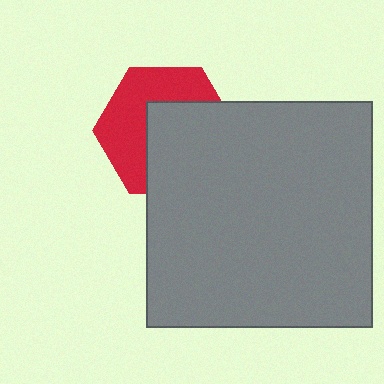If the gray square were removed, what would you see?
You would see the complete red hexagon.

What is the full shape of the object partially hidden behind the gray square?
The partially hidden object is a red hexagon.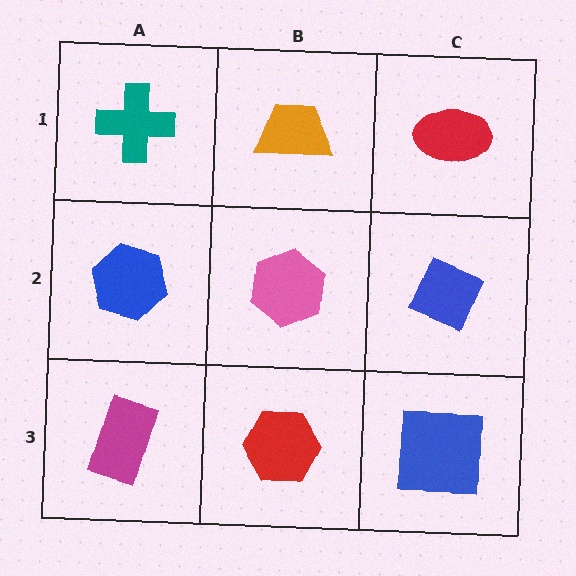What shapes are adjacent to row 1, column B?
A pink hexagon (row 2, column B), a teal cross (row 1, column A), a red ellipse (row 1, column C).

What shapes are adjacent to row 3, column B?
A pink hexagon (row 2, column B), a magenta rectangle (row 3, column A), a blue square (row 3, column C).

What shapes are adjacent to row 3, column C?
A blue diamond (row 2, column C), a red hexagon (row 3, column B).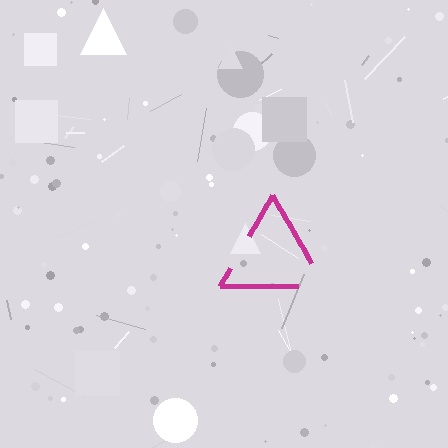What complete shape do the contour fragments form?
The contour fragments form a triangle.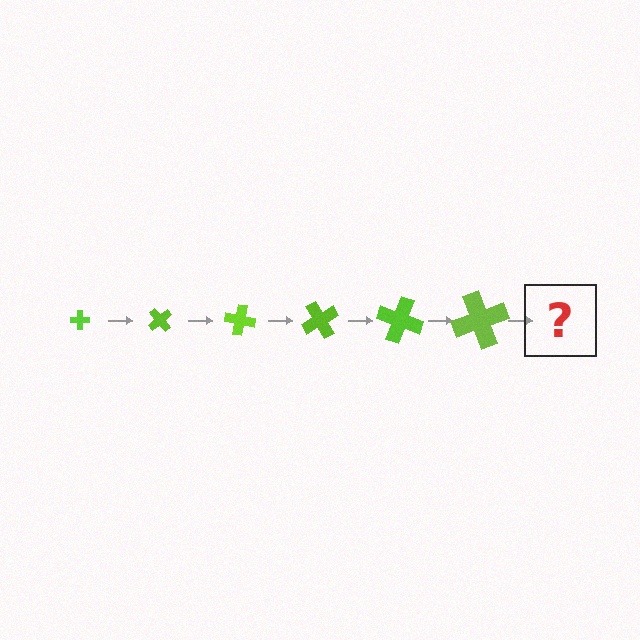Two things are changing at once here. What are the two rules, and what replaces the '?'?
The two rules are that the cross grows larger each step and it rotates 50 degrees each step. The '?' should be a cross, larger than the previous one and rotated 300 degrees from the start.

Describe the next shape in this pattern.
It should be a cross, larger than the previous one and rotated 300 degrees from the start.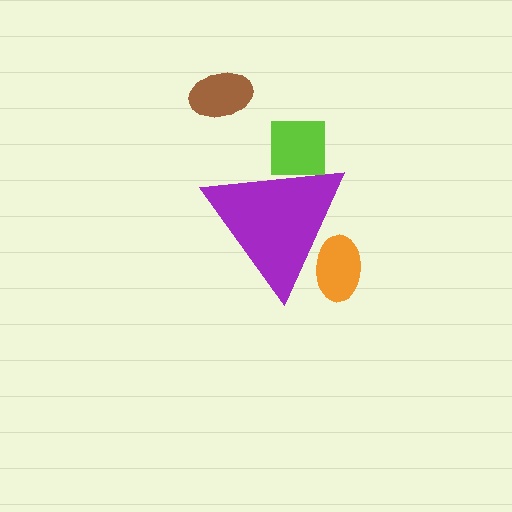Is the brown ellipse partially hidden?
No, the brown ellipse is fully visible.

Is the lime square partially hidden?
Yes, the lime square is partially hidden behind the purple triangle.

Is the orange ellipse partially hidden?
Yes, the orange ellipse is partially hidden behind the purple triangle.